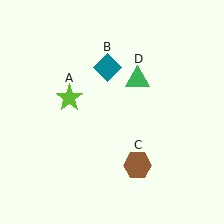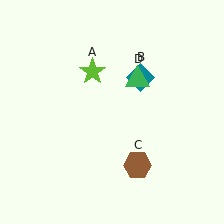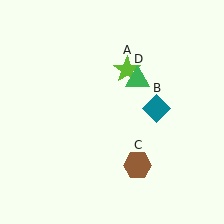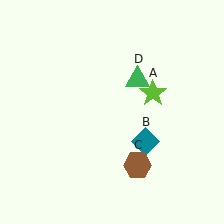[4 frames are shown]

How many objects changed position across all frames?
2 objects changed position: lime star (object A), teal diamond (object B).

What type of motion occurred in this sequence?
The lime star (object A), teal diamond (object B) rotated clockwise around the center of the scene.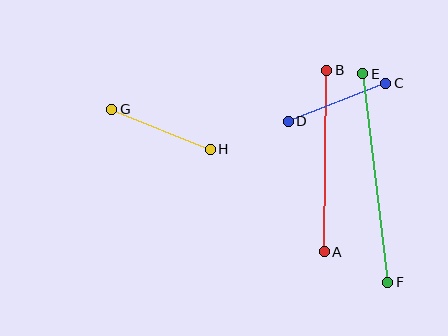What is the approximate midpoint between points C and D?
The midpoint is at approximately (337, 102) pixels.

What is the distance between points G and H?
The distance is approximately 106 pixels.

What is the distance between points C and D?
The distance is approximately 105 pixels.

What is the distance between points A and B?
The distance is approximately 181 pixels.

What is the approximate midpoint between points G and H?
The midpoint is at approximately (161, 129) pixels.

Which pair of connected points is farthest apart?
Points E and F are farthest apart.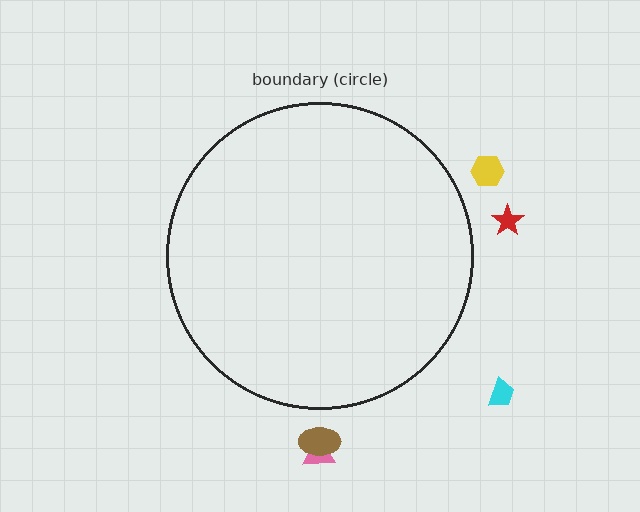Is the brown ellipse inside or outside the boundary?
Outside.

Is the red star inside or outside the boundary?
Outside.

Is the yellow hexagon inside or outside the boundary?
Outside.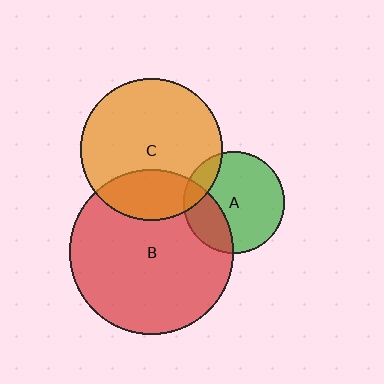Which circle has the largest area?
Circle B (red).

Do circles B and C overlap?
Yes.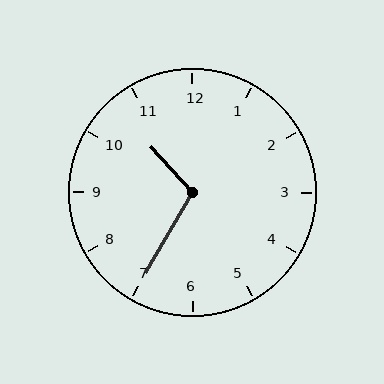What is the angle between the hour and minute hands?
Approximately 108 degrees.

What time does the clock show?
10:35.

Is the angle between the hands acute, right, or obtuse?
It is obtuse.